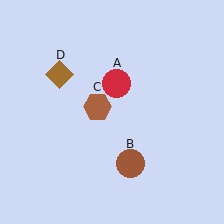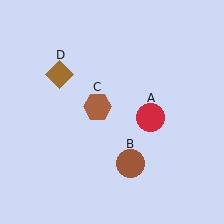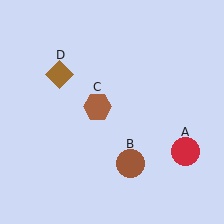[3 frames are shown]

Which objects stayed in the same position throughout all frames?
Brown circle (object B) and brown hexagon (object C) and brown diamond (object D) remained stationary.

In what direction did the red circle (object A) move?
The red circle (object A) moved down and to the right.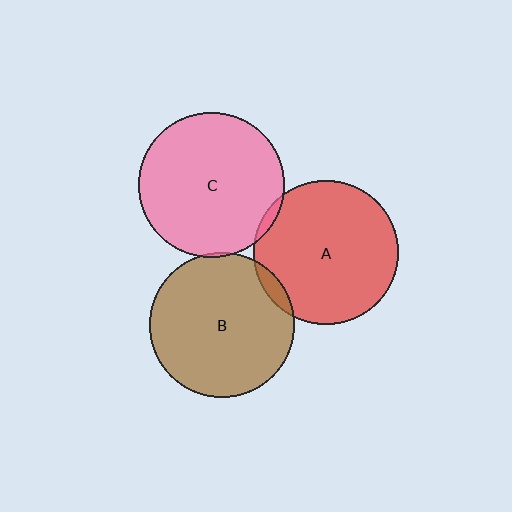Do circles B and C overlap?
Yes.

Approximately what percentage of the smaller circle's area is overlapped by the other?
Approximately 5%.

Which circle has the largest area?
Circle C (pink).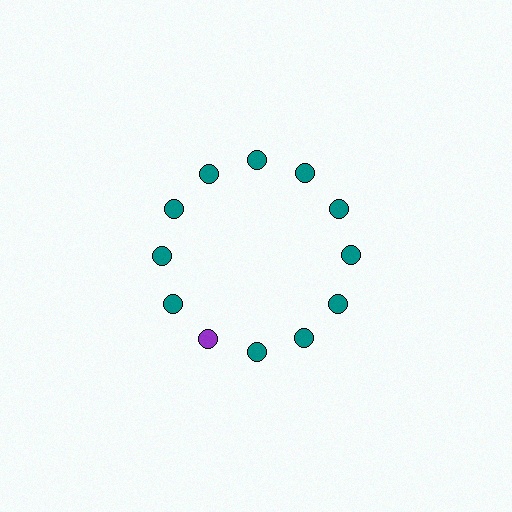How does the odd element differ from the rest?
It has a different color: purple instead of teal.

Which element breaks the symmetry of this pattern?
The purple circle at roughly the 7 o'clock position breaks the symmetry. All other shapes are teal circles.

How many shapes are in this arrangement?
There are 12 shapes arranged in a ring pattern.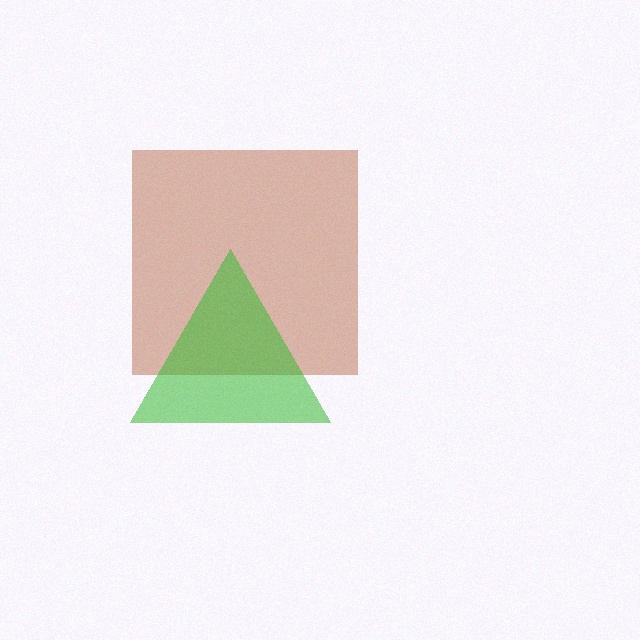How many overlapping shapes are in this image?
There are 2 overlapping shapes in the image.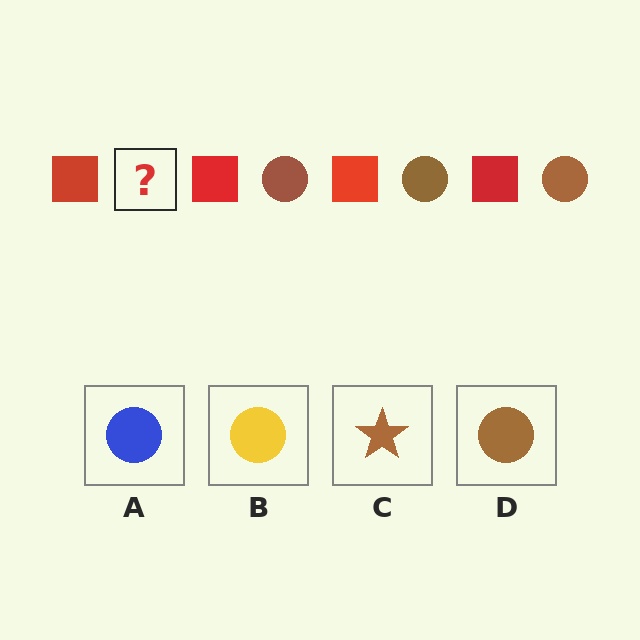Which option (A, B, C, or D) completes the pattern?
D.